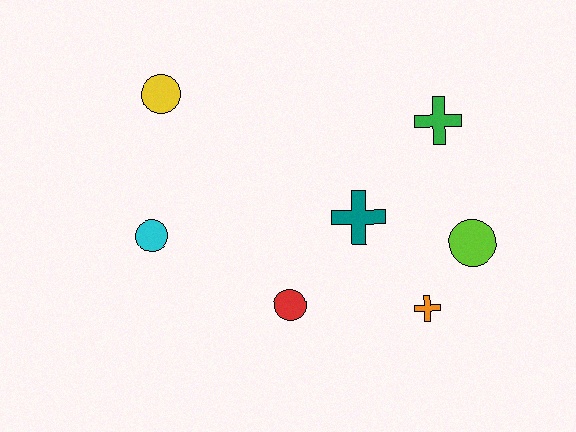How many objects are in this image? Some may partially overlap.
There are 7 objects.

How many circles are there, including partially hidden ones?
There are 4 circles.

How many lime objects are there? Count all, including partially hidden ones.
There is 1 lime object.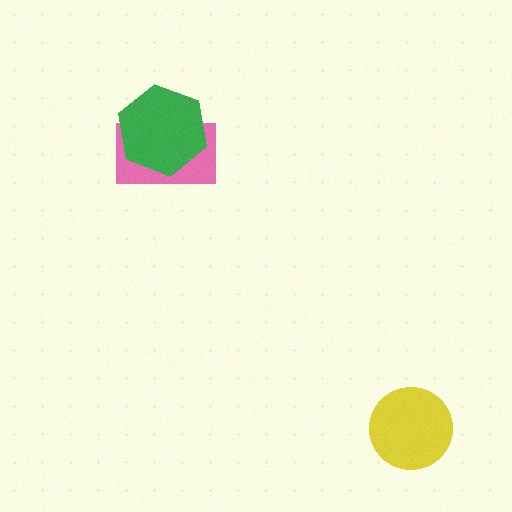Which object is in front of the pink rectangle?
The green hexagon is in front of the pink rectangle.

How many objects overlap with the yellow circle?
0 objects overlap with the yellow circle.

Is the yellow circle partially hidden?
No, no other shape covers it.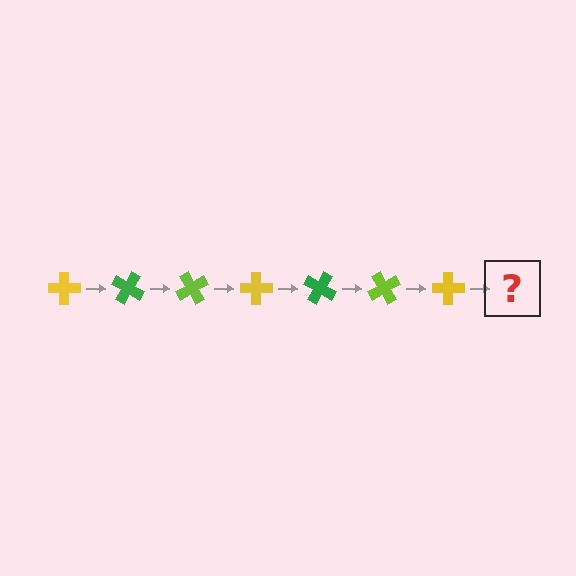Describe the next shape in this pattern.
It should be a green cross, rotated 210 degrees from the start.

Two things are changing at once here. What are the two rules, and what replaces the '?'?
The two rules are that it rotates 30 degrees each step and the color cycles through yellow, green, and lime. The '?' should be a green cross, rotated 210 degrees from the start.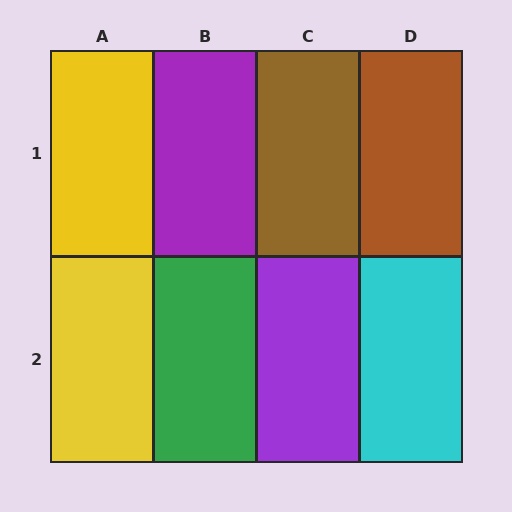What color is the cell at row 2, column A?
Yellow.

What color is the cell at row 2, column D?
Cyan.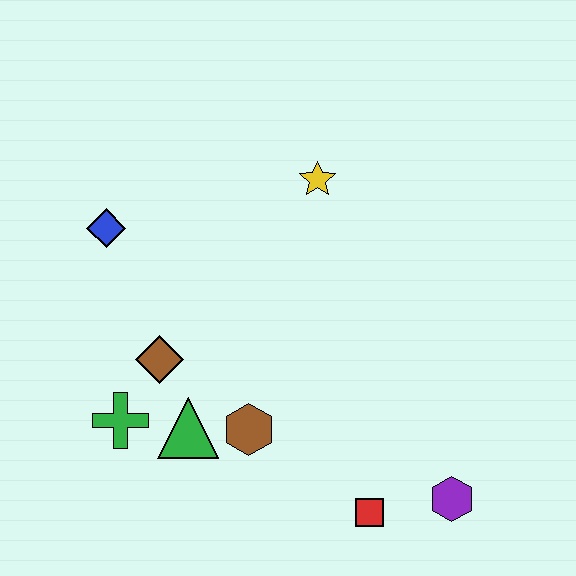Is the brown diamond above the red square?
Yes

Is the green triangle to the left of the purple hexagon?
Yes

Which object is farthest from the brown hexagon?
The yellow star is farthest from the brown hexagon.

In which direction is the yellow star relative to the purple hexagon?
The yellow star is above the purple hexagon.